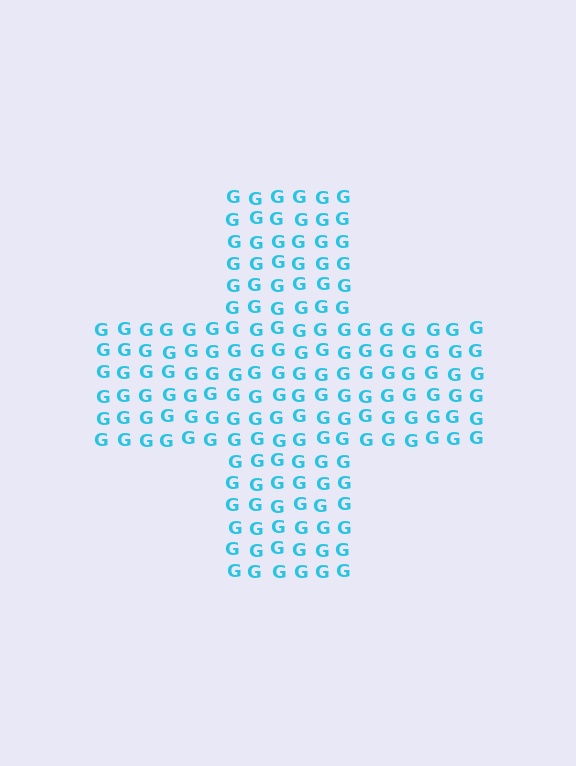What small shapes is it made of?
It is made of small letter G's.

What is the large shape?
The large shape is a cross.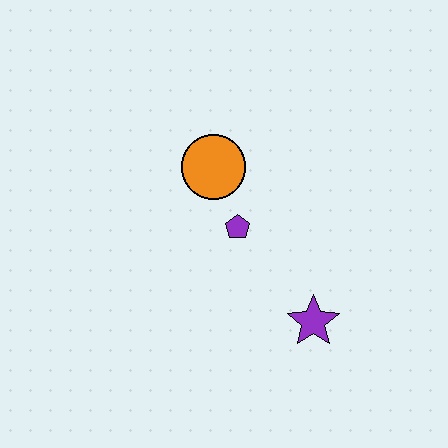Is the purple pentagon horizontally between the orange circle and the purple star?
Yes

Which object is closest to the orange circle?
The purple pentagon is closest to the orange circle.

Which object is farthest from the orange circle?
The purple star is farthest from the orange circle.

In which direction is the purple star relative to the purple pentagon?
The purple star is below the purple pentagon.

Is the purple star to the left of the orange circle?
No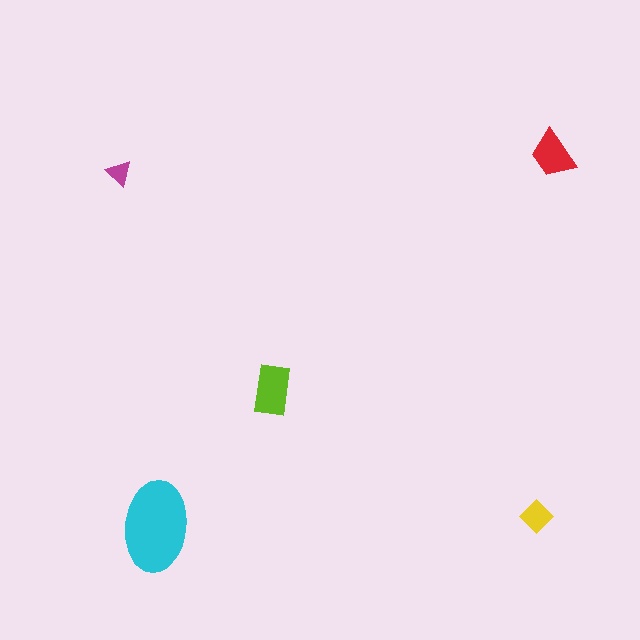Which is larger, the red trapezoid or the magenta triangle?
The red trapezoid.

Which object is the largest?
The cyan ellipse.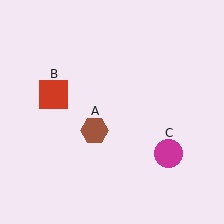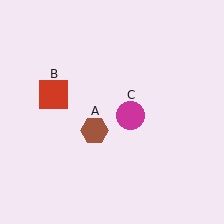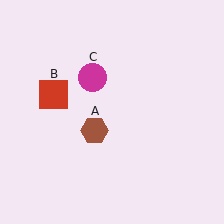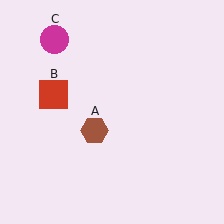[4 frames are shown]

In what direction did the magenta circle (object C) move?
The magenta circle (object C) moved up and to the left.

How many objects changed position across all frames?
1 object changed position: magenta circle (object C).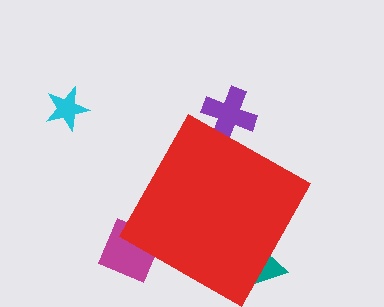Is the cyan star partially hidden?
No, the cyan star is fully visible.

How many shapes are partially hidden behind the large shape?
3 shapes are partially hidden.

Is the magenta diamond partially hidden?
Yes, the magenta diamond is partially hidden behind the red diamond.